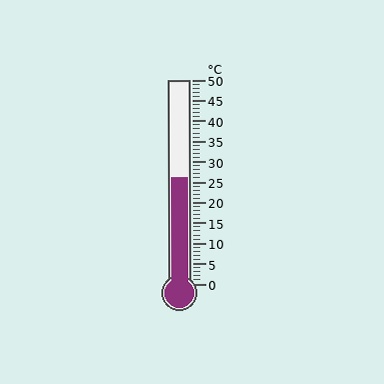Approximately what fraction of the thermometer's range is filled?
The thermometer is filled to approximately 50% of its range.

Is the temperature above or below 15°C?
The temperature is above 15°C.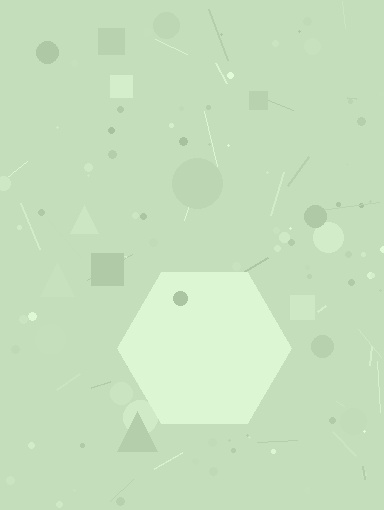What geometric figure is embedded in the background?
A hexagon is embedded in the background.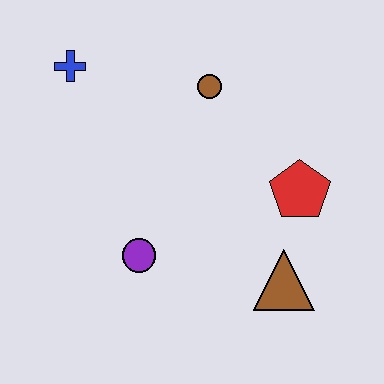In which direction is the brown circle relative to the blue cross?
The brown circle is to the right of the blue cross.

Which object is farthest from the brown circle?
The brown triangle is farthest from the brown circle.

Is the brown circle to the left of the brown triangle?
Yes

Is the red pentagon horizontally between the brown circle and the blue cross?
No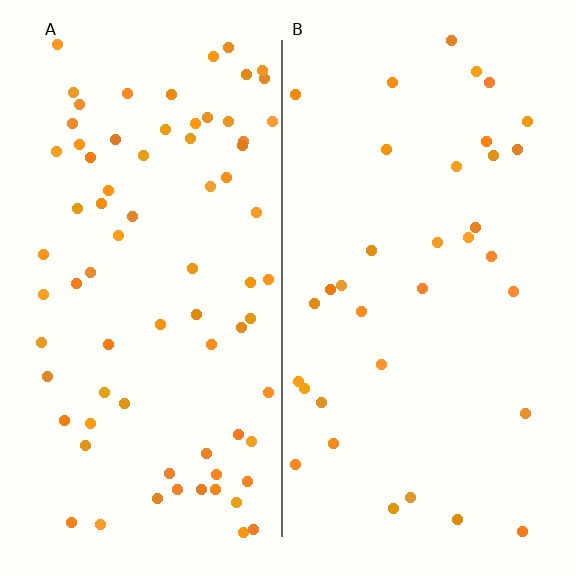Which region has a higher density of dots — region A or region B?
A (the left).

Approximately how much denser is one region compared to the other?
Approximately 2.2× — region A over region B.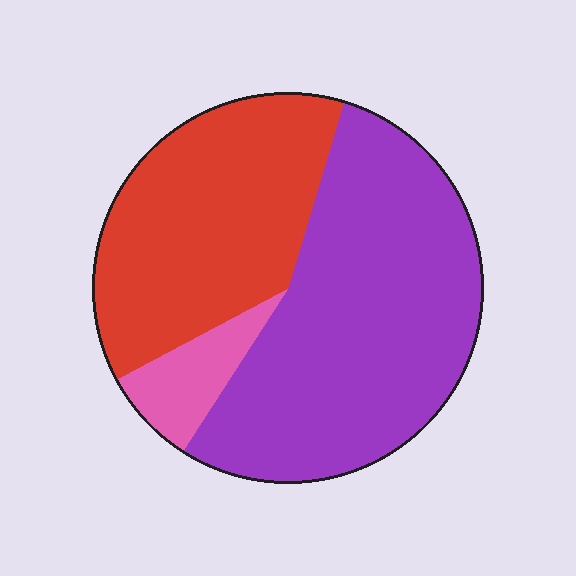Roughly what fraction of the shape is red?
Red takes up about three eighths (3/8) of the shape.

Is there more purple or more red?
Purple.